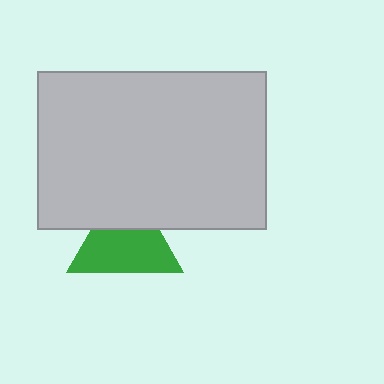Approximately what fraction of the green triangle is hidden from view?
Roughly 33% of the green triangle is hidden behind the light gray rectangle.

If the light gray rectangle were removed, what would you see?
You would see the complete green triangle.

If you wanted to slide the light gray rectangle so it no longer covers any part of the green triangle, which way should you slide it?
Slide it up — that is the most direct way to separate the two shapes.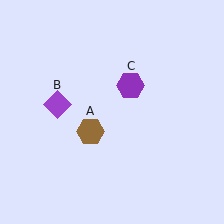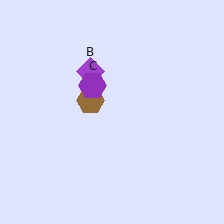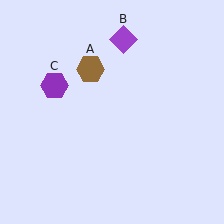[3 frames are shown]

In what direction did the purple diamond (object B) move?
The purple diamond (object B) moved up and to the right.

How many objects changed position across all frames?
3 objects changed position: brown hexagon (object A), purple diamond (object B), purple hexagon (object C).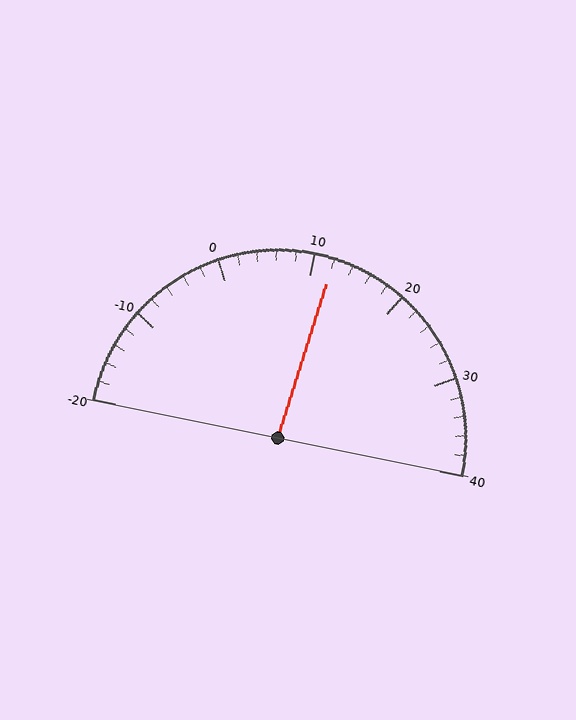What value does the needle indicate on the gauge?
The needle indicates approximately 12.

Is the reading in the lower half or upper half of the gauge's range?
The reading is in the upper half of the range (-20 to 40).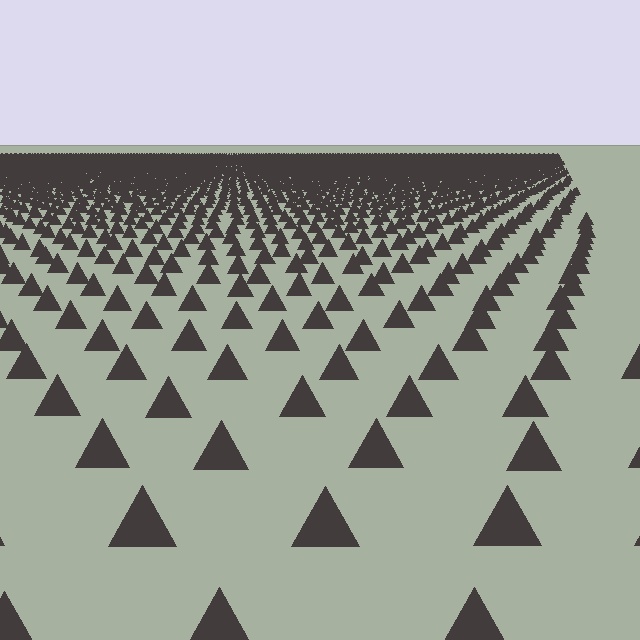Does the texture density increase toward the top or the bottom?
Density increases toward the top.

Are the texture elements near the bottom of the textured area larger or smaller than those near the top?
Larger. Near the bottom, elements are closer to the viewer and appear at a bigger on-screen size.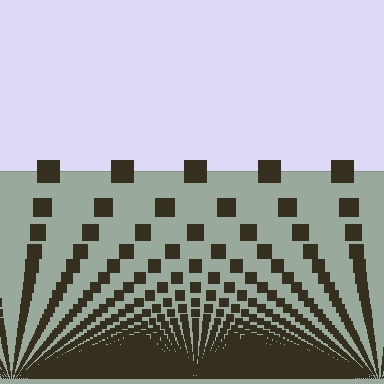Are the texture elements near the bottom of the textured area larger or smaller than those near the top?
Smaller. The gradient is inverted — elements near the bottom are smaller and denser.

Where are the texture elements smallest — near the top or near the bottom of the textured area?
Near the bottom.